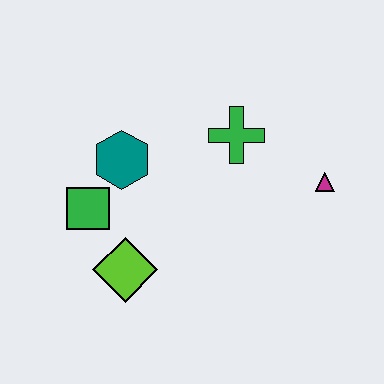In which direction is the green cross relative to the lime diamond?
The green cross is above the lime diamond.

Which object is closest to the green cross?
The magenta triangle is closest to the green cross.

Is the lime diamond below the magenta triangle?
Yes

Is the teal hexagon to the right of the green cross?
No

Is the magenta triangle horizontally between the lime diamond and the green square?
No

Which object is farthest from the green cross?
The lime diamond is farthest from the green cross.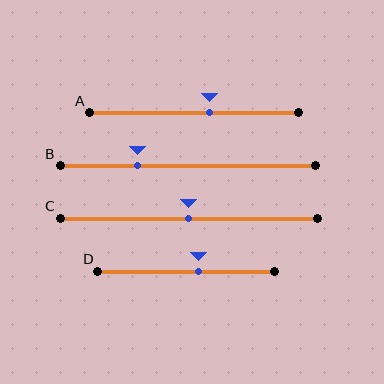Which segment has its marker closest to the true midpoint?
Segment C has its marker closest to the true midpoint.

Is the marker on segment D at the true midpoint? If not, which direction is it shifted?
No, the marker on segment D is shifted to the right by about 7% of the segment length.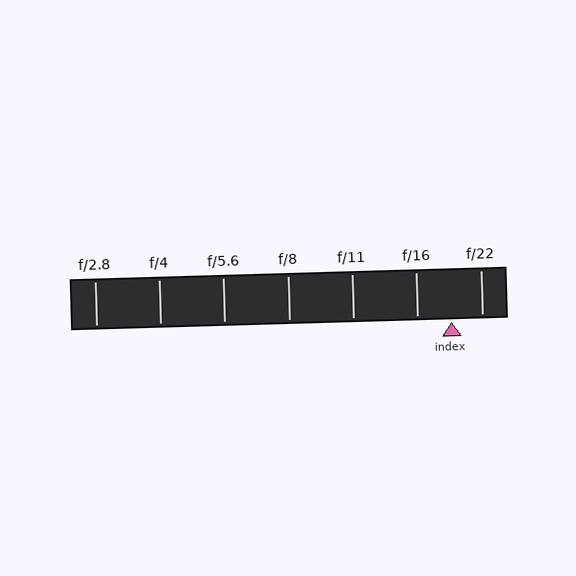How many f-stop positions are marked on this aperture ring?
There are 7 f-stop positions marked.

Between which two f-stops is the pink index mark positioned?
The index mark is between f/16 and f/22.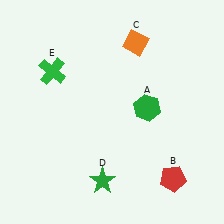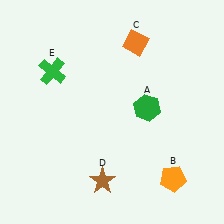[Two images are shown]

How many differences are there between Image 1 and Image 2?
There are 2 differences between the two images.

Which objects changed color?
B changed from red to orange. D changed from green to brown.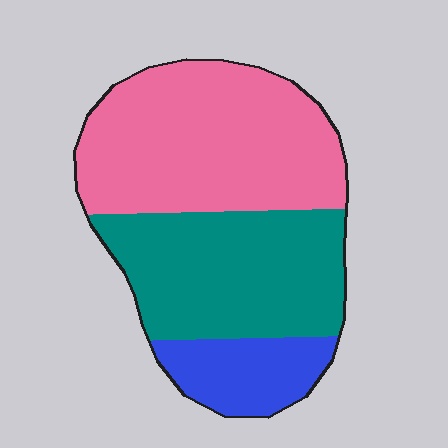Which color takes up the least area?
Blue, at roughly 15%.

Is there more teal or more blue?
Teal.